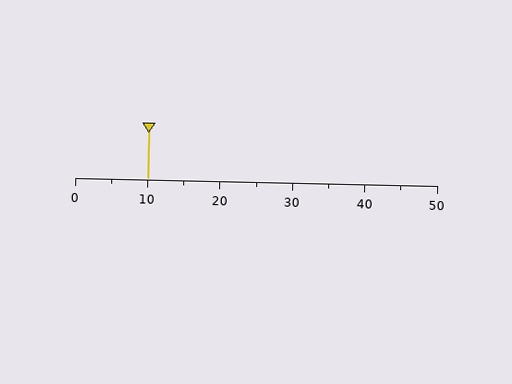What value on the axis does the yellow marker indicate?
The marker indicates approximately 10.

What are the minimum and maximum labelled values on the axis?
The axis runs from 0 to 50.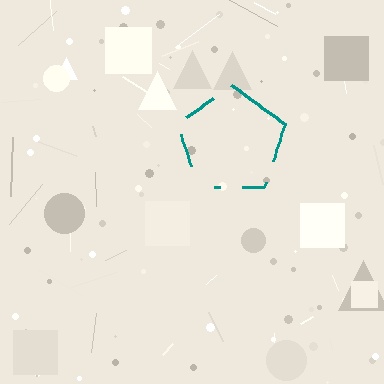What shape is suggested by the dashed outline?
The dashed outline suggests a pentagon.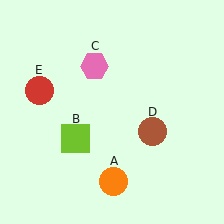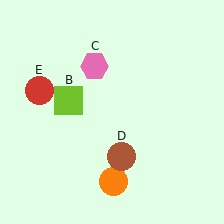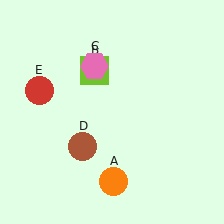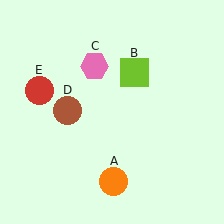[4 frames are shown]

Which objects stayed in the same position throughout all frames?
Orange circle (object A) and pink hexagon (object C) and red circle (object E) remained stationary.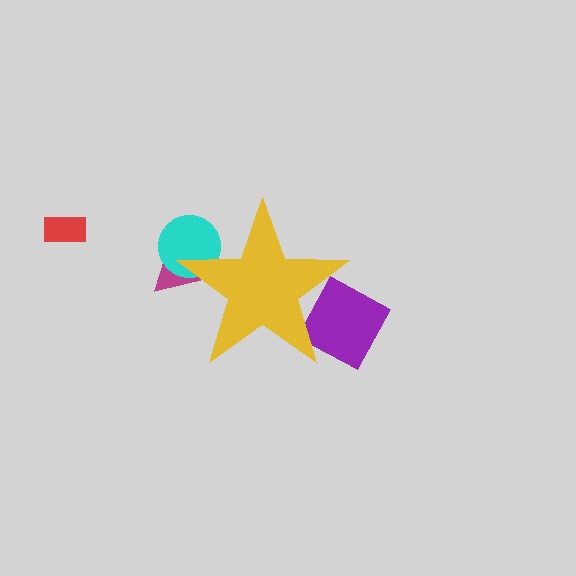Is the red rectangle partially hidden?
No, the red rectangle is fully visible.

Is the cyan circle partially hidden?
Yes, the cyan circle is partially hidden behind the yellow star.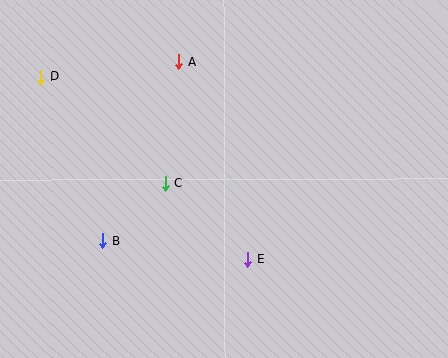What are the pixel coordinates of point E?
Point E is at (248, 259).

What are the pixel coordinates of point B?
Point B is at (103, 241).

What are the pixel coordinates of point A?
Point A is at (178, 62).